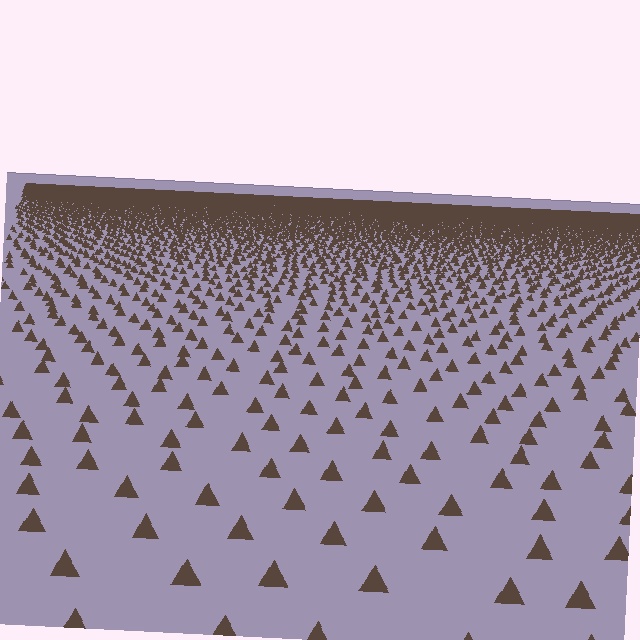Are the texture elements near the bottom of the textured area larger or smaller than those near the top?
Larger. Near the bottom, elements are closer to the viewer and appear at a bigger on-screen size.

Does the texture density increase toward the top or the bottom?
Density increases toward the top.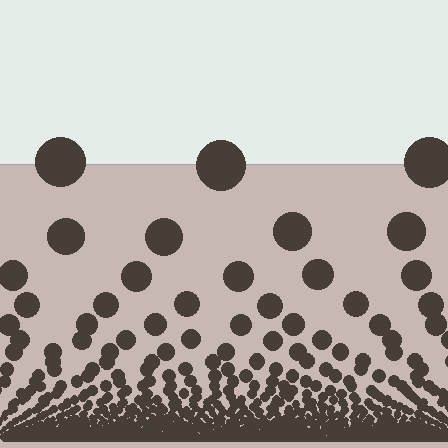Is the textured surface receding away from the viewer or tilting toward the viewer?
The surface appears to tilt toward the viewer. Texture elements get larger and sparser toward the top.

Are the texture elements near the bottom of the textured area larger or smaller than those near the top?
Smaller. The gradient is inverted — elements near the bottom are smaller and denser.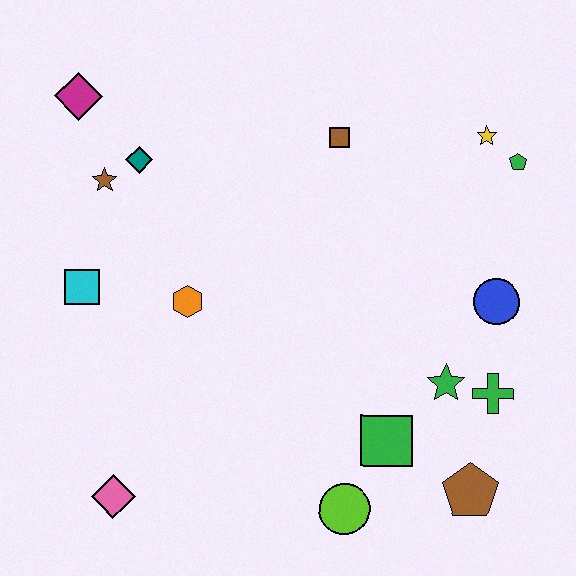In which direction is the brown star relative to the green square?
The brown star is to the left of the green square.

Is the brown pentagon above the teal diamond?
No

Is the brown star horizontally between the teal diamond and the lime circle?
No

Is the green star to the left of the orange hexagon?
No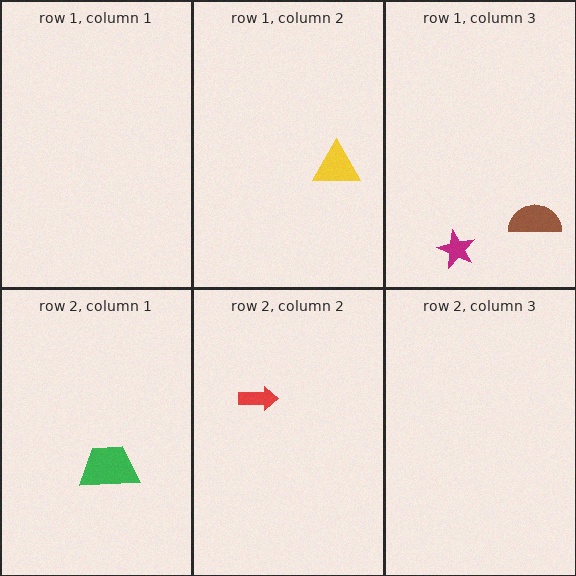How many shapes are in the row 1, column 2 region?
1.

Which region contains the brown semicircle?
The row 1, column 3 region.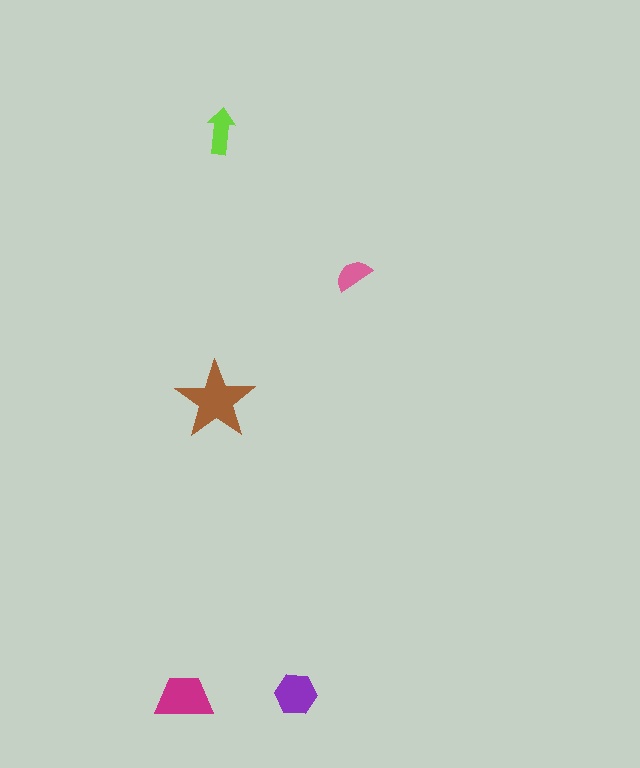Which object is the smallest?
The pink semicircle.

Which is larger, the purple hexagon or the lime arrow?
The purple hexagon.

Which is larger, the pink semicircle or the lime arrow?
The lime arrow.